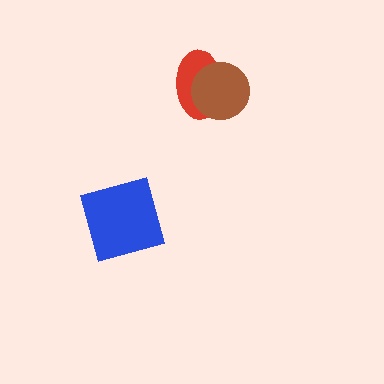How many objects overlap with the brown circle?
1 object overlaps with the brown circle.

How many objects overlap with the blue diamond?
0 objects overlap with the blue diamond.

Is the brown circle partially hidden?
No, no other shape covers it.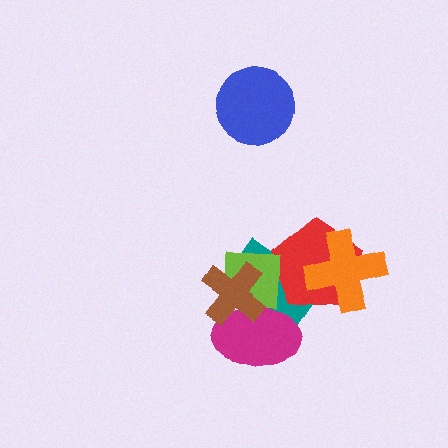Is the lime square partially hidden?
Yes, it is partially covered by another shape.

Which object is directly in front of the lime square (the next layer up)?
The magenta ellipse is directly in front of the lime square.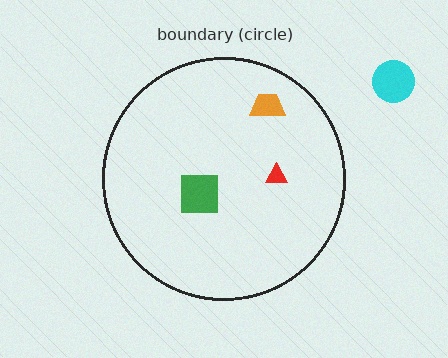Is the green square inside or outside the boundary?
Inside.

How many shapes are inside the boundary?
3 inside, 1 outside.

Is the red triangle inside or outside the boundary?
Inside.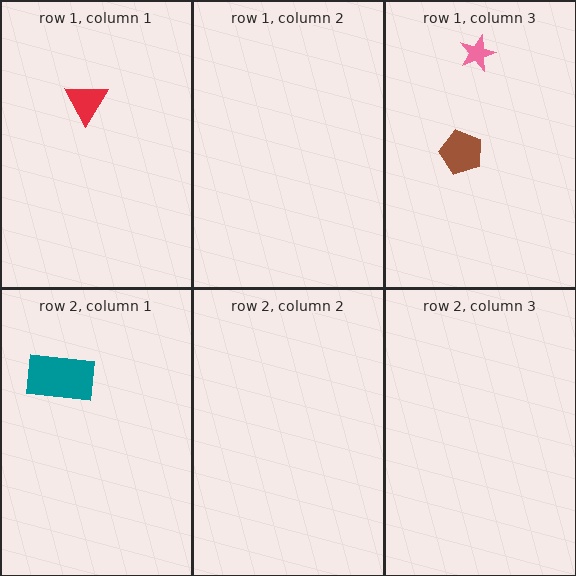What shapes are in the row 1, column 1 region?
The red triangle.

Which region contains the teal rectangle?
The row 2, column 1 region.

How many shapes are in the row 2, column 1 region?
1.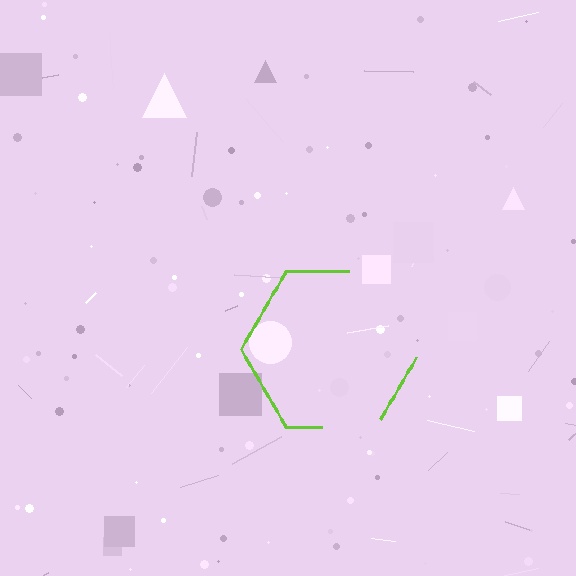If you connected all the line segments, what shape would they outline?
They would outline a hexagon.